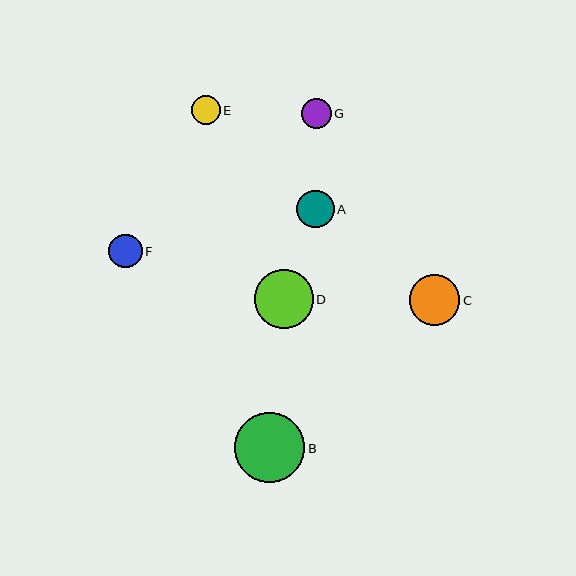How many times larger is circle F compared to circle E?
Circle F is approximately 1.1 times the size of circle E.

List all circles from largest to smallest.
From largest to smallest: B, D, C, A, F, G, E.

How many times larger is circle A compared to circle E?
Circle A is approximately 1.3 times the size of circle E.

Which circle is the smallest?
Circle E is the smallest with a size of approximately 29 pixels.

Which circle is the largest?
Circle B is the largest with a size of approximately 70 pixels.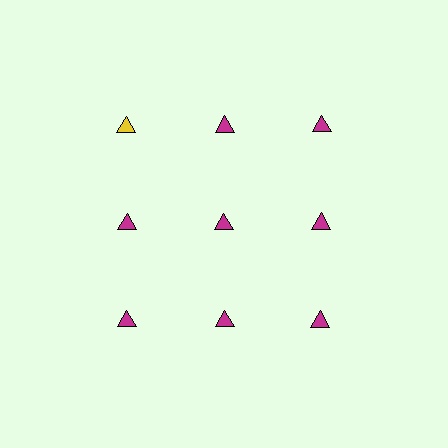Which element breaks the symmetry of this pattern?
The yellow triangle in the top row, leftmost column breaks the symmetry. All other shapes are magenta triangles.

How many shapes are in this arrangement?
There are 9 shapes arranged in a grid pattern.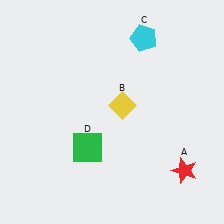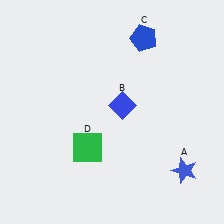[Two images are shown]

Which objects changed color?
A changed from red to blue. B changed from yellow to blue. C changed from cyan to blue.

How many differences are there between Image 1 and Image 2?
There are 3 differences between the two images.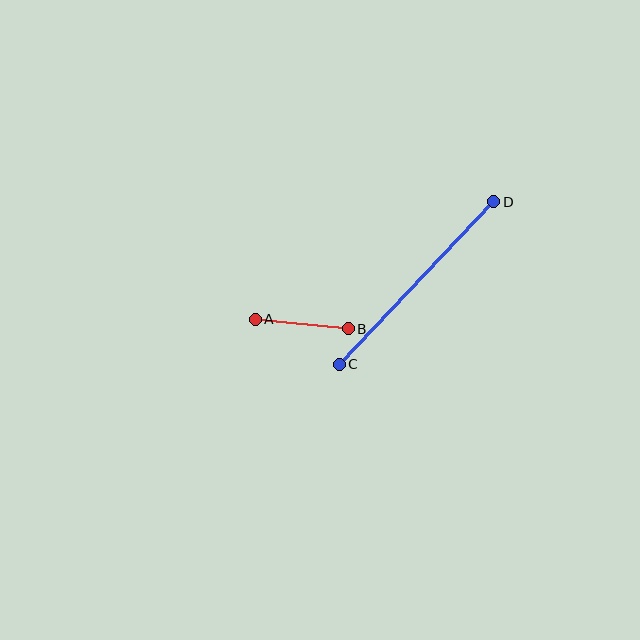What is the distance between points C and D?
The distance is approximately 224 pixels.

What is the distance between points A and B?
The distance is approximately 93 pixels.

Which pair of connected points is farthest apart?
Points C and D are farthest apart.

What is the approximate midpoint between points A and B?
The midpoint is at approximately (302, 324) pixels.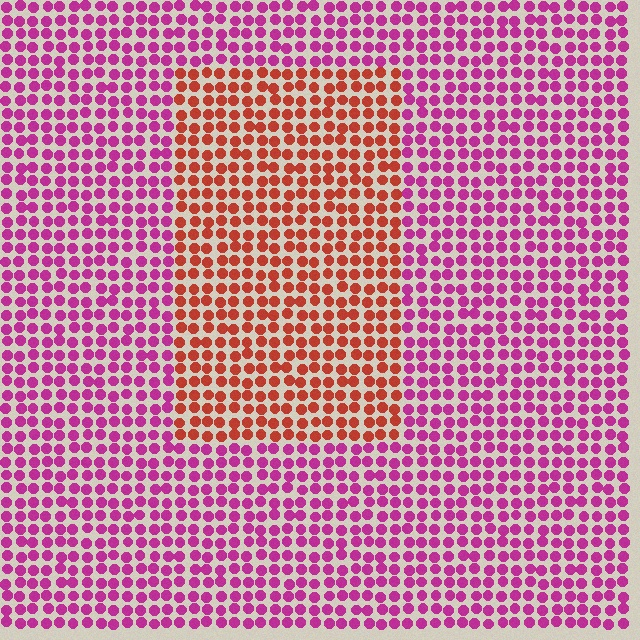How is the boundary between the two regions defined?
The boundary is defined purely by a slight shift in hue (about 49 degrees). Spacing, size, and orientation are identical on both sides.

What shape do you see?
I see a rectangle.